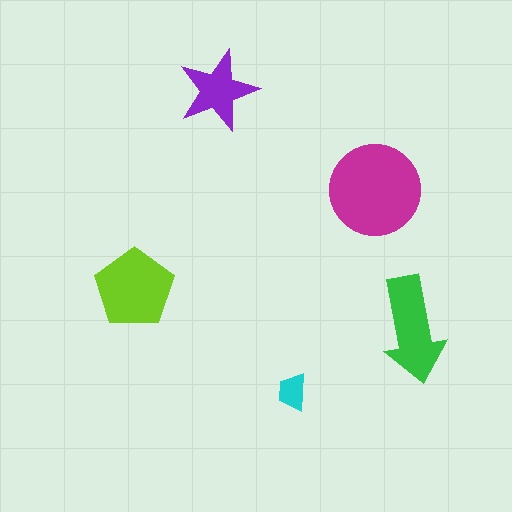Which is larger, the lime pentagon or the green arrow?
The lime pentagon.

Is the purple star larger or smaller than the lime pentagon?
Smaller.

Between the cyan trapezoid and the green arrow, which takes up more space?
The green arrow.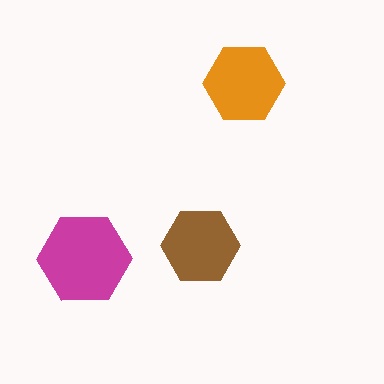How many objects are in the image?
There are 3 objects in the image.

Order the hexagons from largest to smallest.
the magenta one, the orange one, the brown one.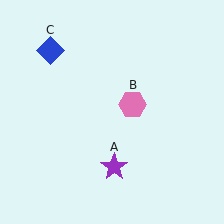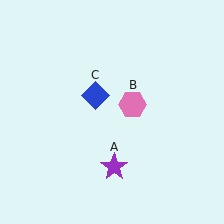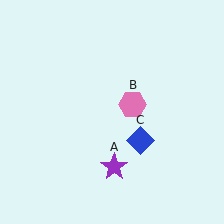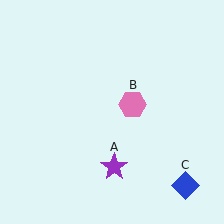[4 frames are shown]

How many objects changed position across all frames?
1 object changed position: blue diamond (object C).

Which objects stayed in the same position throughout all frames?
Purple star (object A) and pink hexagon (object B) remained stationary.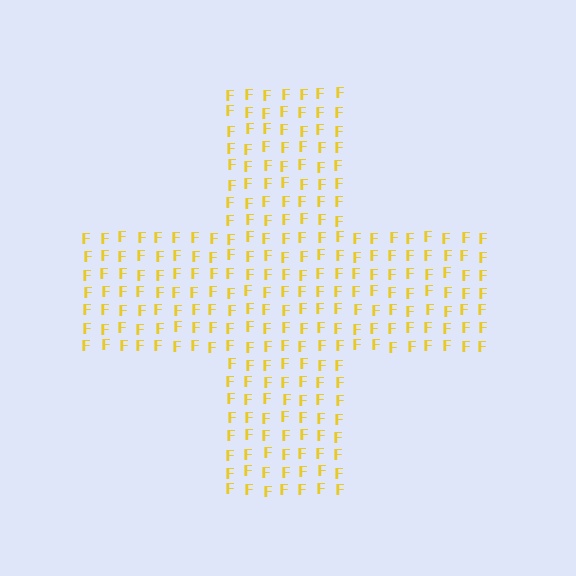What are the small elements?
The small elements are letter F's.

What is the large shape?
The large shape is a cross.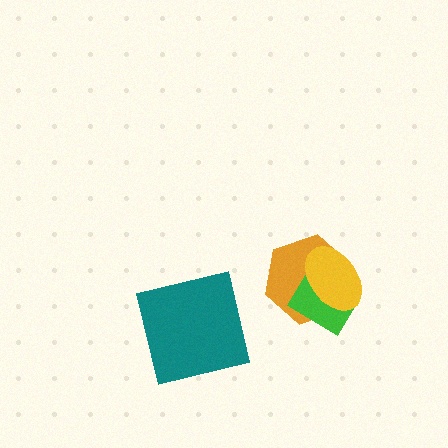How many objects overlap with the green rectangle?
2 objects overlap with the green rectangle.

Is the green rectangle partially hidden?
Yes, it is partially covered by another shape.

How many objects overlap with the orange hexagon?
2 objects overlap with the orange hexagon.